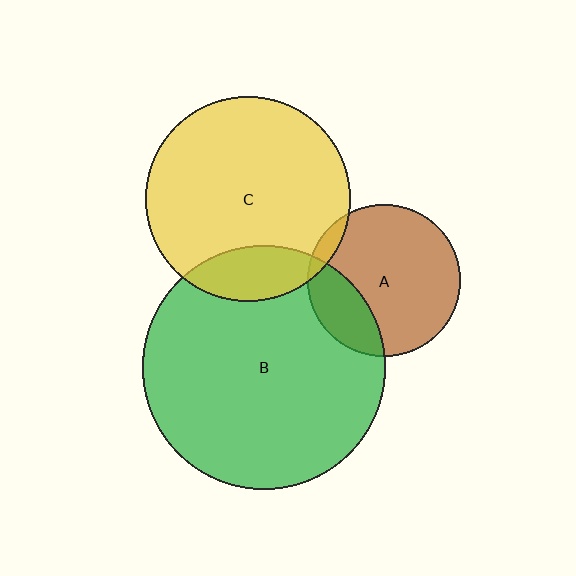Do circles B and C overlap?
Yes.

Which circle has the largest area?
Circle B (green).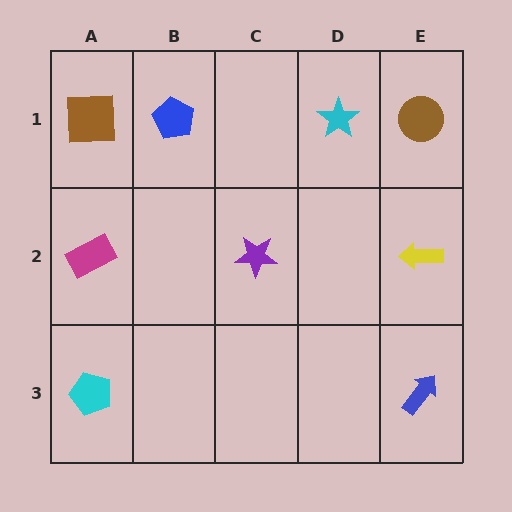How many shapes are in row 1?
4 shapes.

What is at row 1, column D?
A cyan star.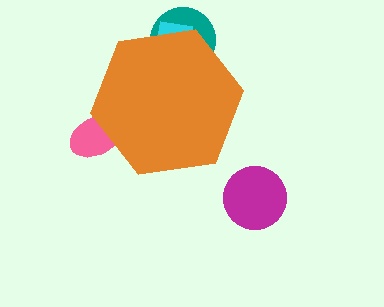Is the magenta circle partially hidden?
No, the magenta circle is fully visible.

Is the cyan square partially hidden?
Yes, the cyan square is partially hidden behind the orange hexagon.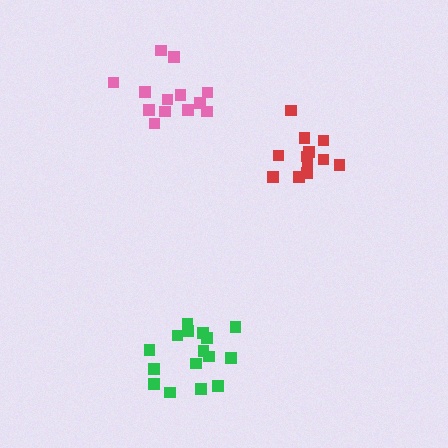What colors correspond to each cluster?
The clusters are colored: pink, red, green.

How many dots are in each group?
Group 1: 13 dots, Group 2: 12 dots, Group 3: 16 dots (41 total).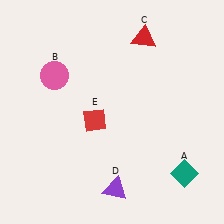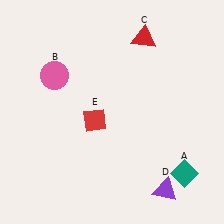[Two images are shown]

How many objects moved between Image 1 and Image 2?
1 object moved between the two images.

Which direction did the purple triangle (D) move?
The purple triangle (D) moved right.